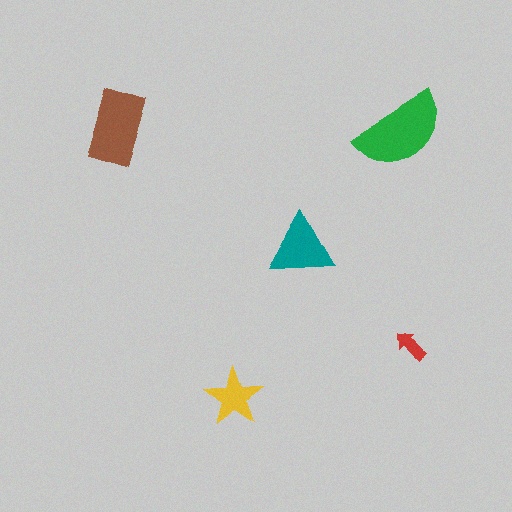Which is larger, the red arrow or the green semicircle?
The green semicircle.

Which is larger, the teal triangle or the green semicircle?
The green semicircle.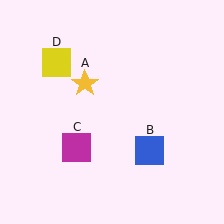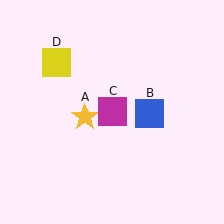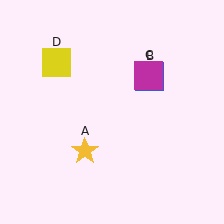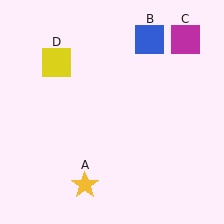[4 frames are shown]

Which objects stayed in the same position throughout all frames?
Yellow square (object D) remained stationary.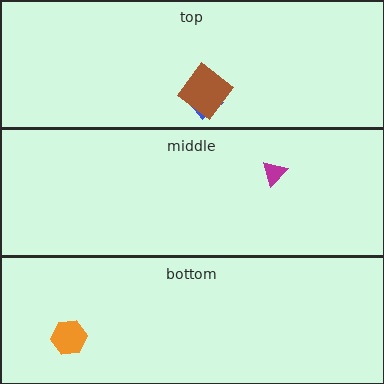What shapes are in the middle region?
The magenta triangle.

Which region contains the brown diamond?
The top region.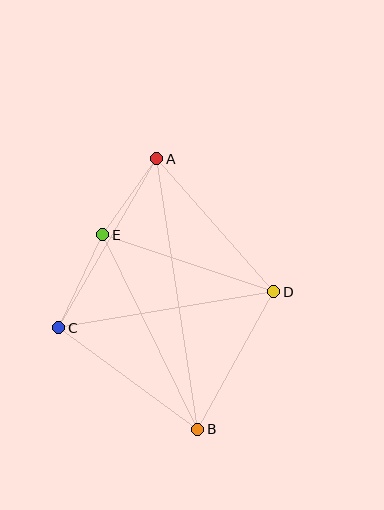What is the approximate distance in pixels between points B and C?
The distance between B and C is approximately 173 pixels.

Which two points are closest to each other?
Points A and E are closest to each other.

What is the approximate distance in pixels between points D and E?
The distance between D and E is approximately 180 pixels.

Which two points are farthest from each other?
Points A and B are farthest from each other.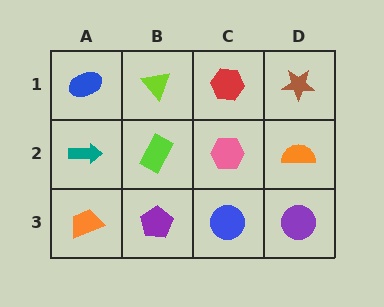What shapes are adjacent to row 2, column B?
A lime triangle (row 1, column B), a purple pentagon (row 3, column B), a teal arrow (row 2, column A), a pink hexagon (row 2, column C).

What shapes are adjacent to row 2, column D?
A brown star (row 1, column D), a purple circle (row 3, column D), a pink hexagon (row 2, column C).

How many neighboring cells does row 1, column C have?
3.